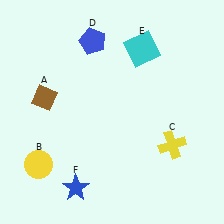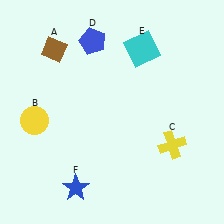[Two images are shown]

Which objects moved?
The objects that moved are: the brown diamond (A), the yellow circle (B).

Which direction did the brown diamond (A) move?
The brown diamond (A) moved up.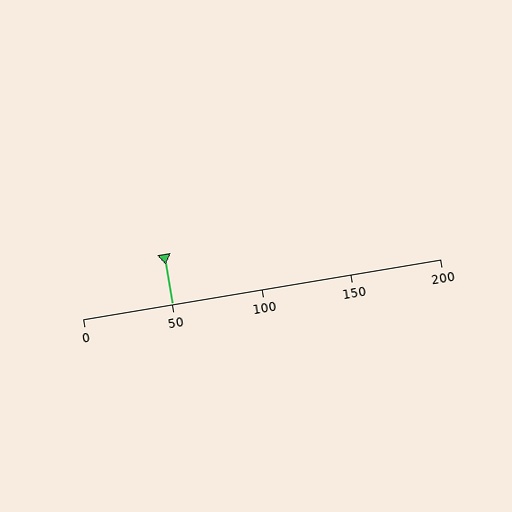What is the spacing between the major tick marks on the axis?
The major ticks are spaced 50 apart.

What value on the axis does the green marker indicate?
The marker indicates approximately 50.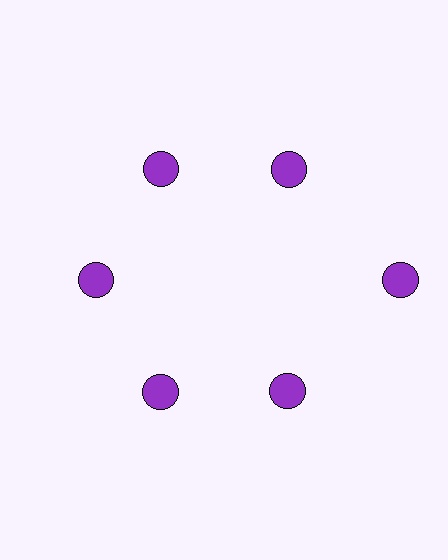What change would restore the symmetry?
The symmetry would be restored by moving it inward, back onto the ring so that all 6 circles sit at equal angles and equal distance from the center.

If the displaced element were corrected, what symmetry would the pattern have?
It would have 6-fold rotational symmetry — the pattern would map onto itself every 60 degrees.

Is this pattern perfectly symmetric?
No. The 6 purple circles are arranged in a ring, but one element near the 3 o'clock position is pushed outward from the center, breaking the 6-fold rotational symmetry.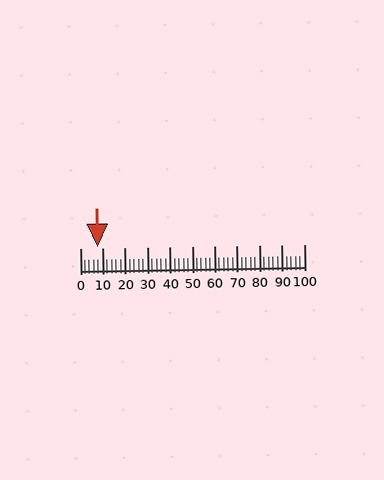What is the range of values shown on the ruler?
The ruler shows values from 0 to 100.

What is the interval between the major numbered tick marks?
The major tick marks are spaced 10 units apart.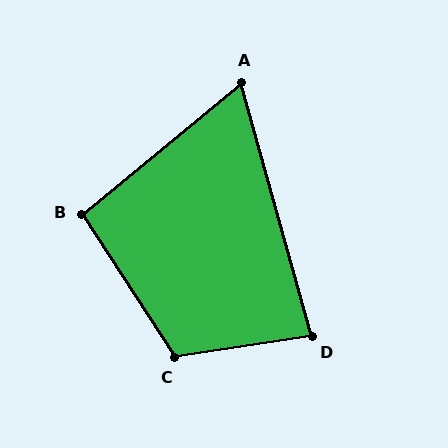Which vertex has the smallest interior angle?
A, at approximately 66 degrees.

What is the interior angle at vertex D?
Approximately 83 degrees (acute).